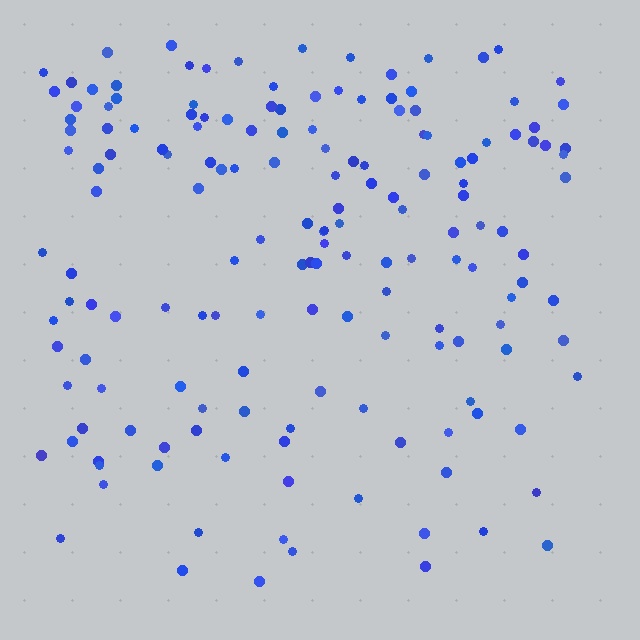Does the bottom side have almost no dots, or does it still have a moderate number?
Still a moderate number, just noticeably fewer than the top.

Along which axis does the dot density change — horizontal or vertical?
Vertical.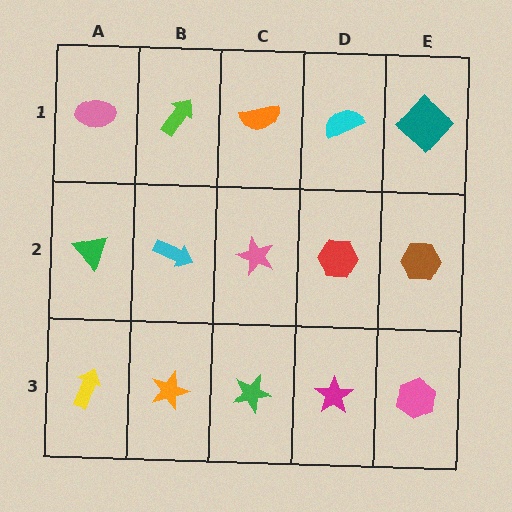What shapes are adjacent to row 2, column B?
A lime arrow (row 1, column B), an orange star (row 3, column B), a green triangle (row 2, column A), a pink star (row 2, column C).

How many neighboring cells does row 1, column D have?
3.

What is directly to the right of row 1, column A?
A lime arrow.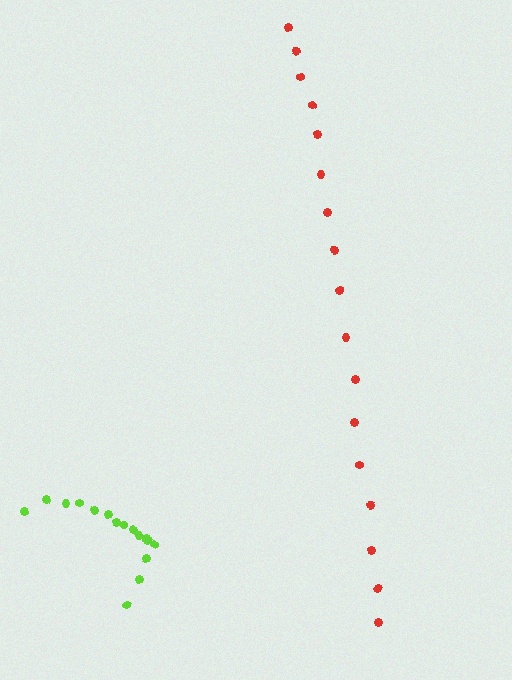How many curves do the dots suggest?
There are 2 distinct paths.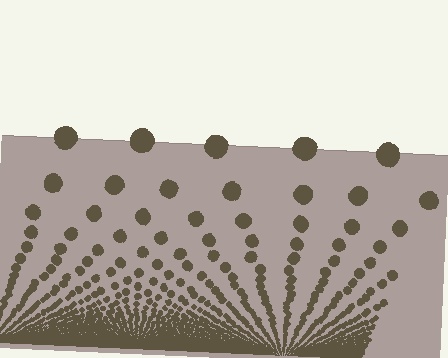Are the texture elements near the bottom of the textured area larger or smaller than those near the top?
Smaller. The gradient is inverted — elements near the bottom are smaller and denser.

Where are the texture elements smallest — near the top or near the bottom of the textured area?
Near the bottom.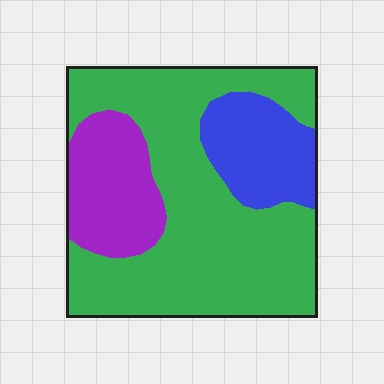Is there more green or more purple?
Green.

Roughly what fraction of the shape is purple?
Purple takes up about one fifth (1/5) of the shape.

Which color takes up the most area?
Green, at roughly 65%.